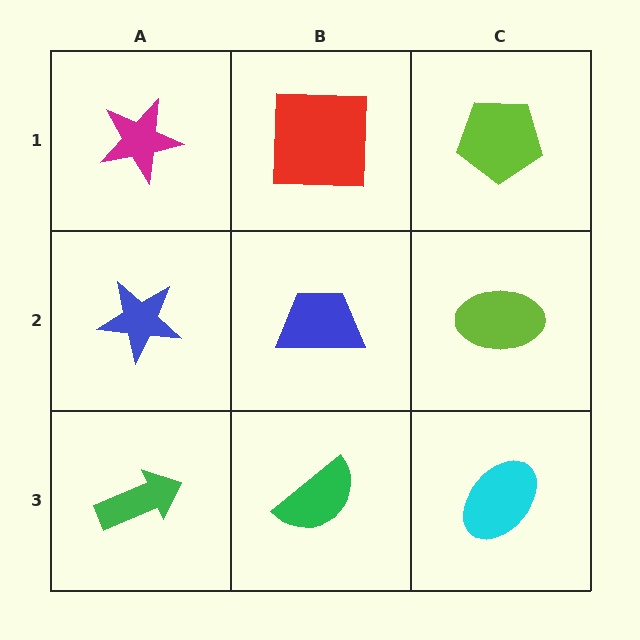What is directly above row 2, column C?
A lime pentagon.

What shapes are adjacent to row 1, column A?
A blue star (row 2, column A), a red square (row 1, column B).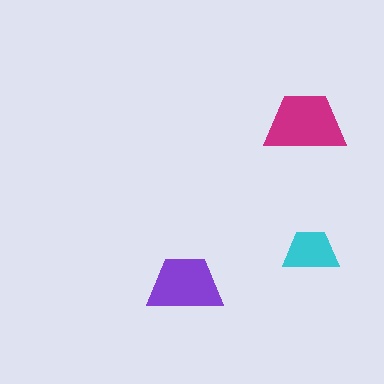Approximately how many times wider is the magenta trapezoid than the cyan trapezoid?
About 1.5 times wider.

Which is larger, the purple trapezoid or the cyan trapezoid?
The purple one.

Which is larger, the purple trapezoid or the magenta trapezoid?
The magenta one.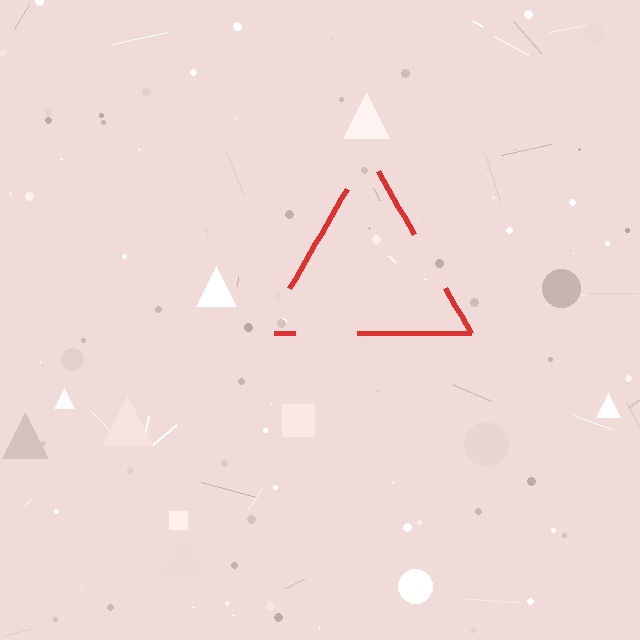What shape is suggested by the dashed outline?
The dashed outline suggests a triangle.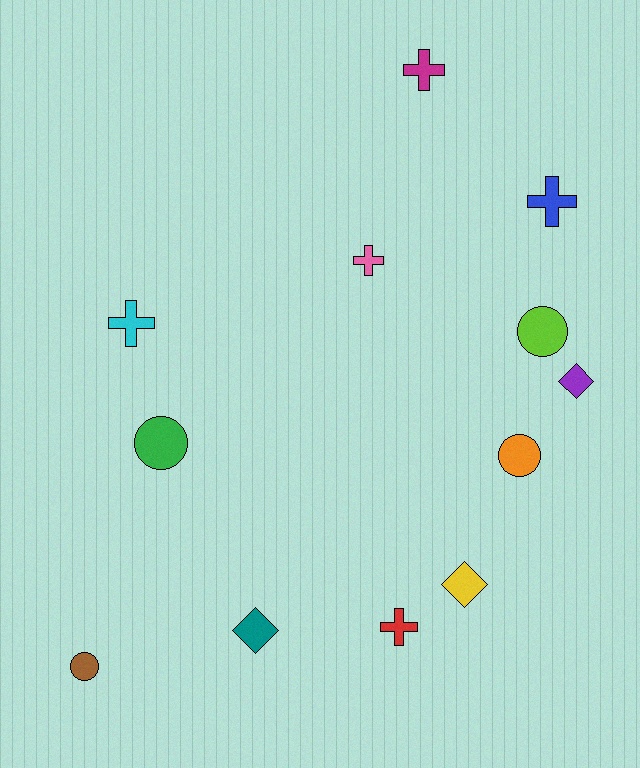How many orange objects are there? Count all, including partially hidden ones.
There is 1 orange object.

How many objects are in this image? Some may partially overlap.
There are 12 objects.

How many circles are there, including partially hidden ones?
There are 4 circles.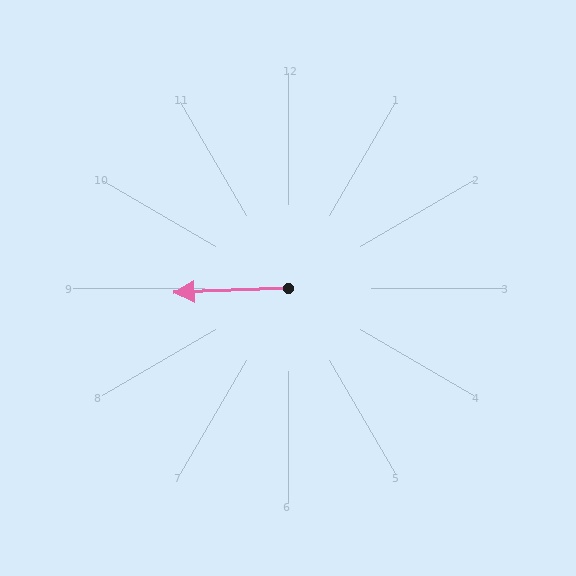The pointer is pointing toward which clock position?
Roughly 9 o'clock.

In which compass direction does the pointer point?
West.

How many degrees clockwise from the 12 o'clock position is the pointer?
Approximately 268 degrees.